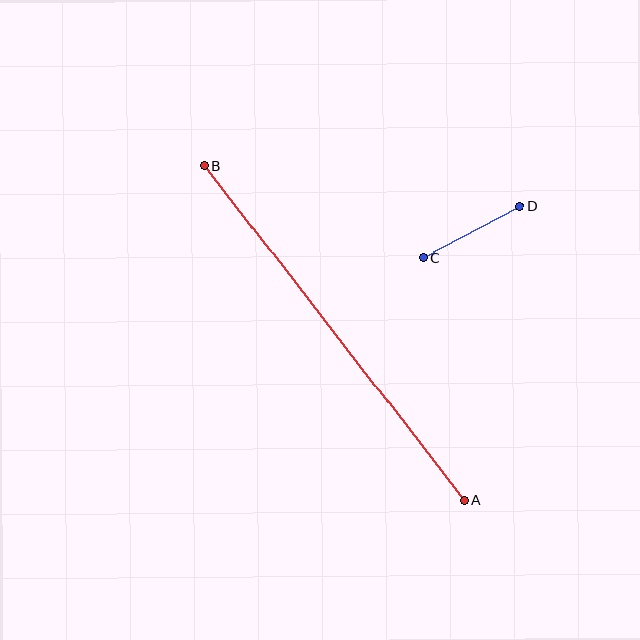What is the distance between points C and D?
The distance is approximately 110 pixels.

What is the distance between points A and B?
The distance is approximately 424 pixels.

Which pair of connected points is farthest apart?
Points A and B are farthest apart.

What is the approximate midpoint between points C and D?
The midpoint is at approximately (471, 232) pixels.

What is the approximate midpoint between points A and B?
The midpoint is at approximately (334, 333) pixels.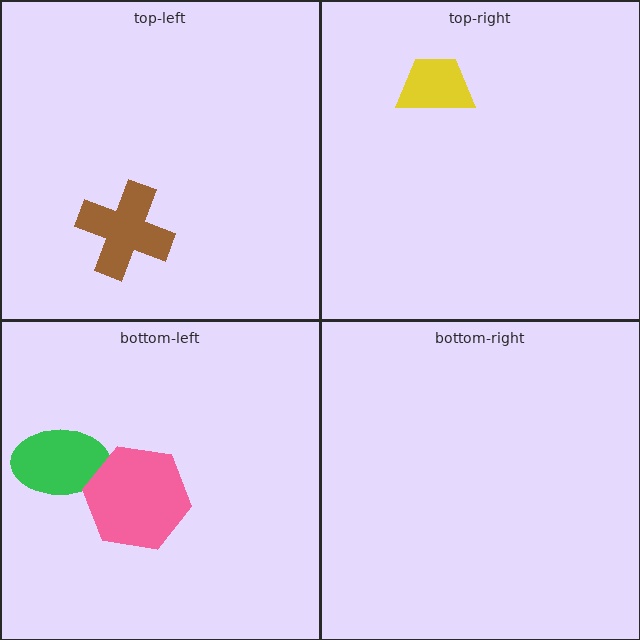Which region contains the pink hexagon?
The bottom-left region.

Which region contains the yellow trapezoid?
The top-right region.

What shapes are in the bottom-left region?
The green ellipse, the pink hexagon.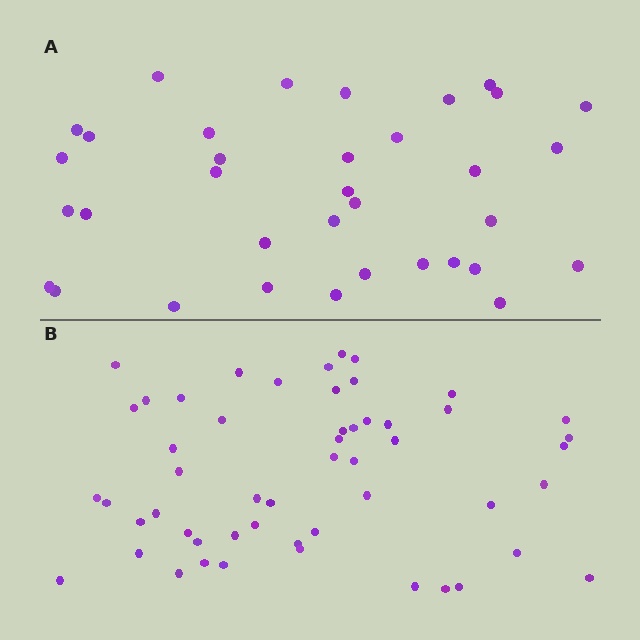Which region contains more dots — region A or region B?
Region B (the bottom region) has more dots.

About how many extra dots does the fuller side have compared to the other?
Region B has approximately 20 more dots than region A.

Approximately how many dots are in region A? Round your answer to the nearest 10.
About 40 dots. (The exact count is 35, which rounds to 40.)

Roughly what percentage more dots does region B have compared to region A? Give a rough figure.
About 50% more.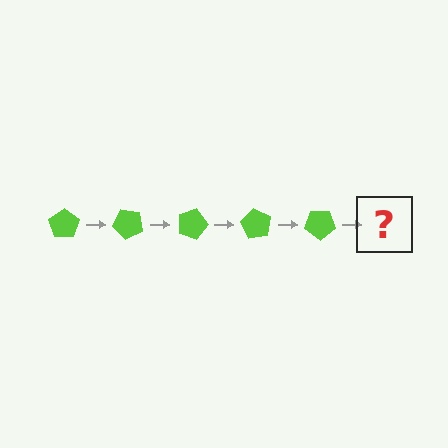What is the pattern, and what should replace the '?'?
The pattern is that the pentagon rotates 45 degrees each step. The '?' should be a lime pentagon rotated 225 degrees.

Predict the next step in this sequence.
The next step is a lime pentagon rotated 225 degrees.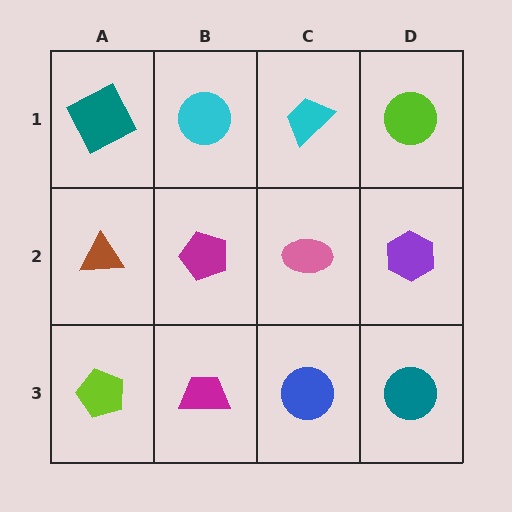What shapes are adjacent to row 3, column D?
A purple hexagon (row 2, column D), a blue circle (row 3, column C).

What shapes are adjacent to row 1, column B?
A magenta pentagon (row 2, column B), a teal square (row 1, column A), a cyan trapezoid (row 1, column C).